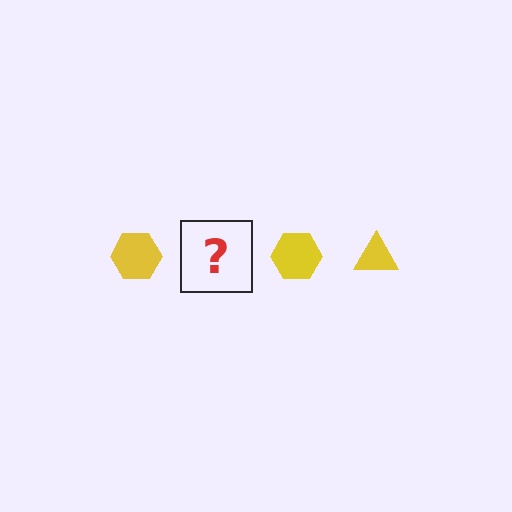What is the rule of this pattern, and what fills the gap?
The rule is that the pattern cycles through hexagon, triangle shapes in yellow. The gap should be filled with a yellow triangle.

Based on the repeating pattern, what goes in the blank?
The blank should be a yellow triangle.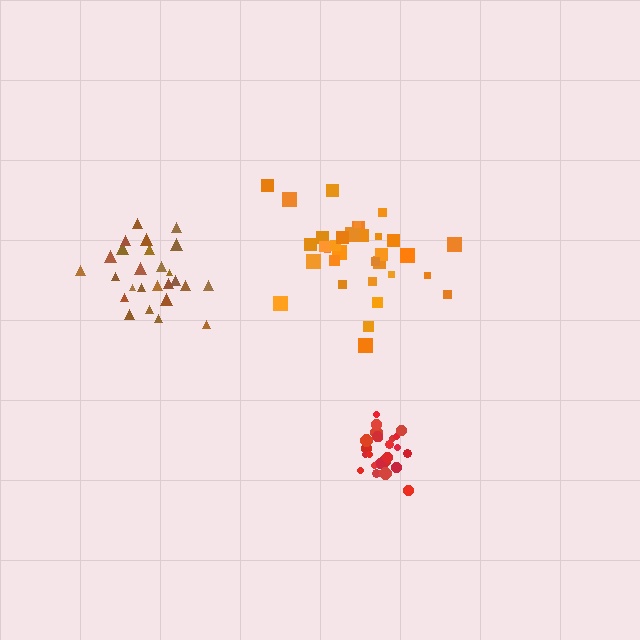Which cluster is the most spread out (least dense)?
Orange.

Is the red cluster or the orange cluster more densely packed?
Red.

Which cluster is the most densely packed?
Red.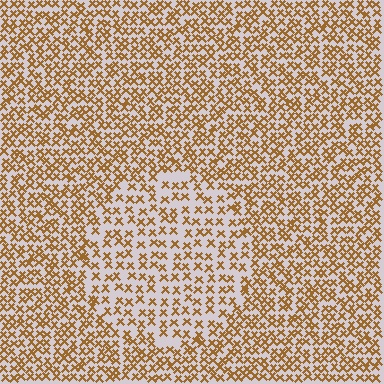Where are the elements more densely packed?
The elements are more densely packed outside the circle boundary.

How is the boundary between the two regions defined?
The boundary is defined by a change in element density (approximately 1.7x ratio). All elements are the same color, size, and shape.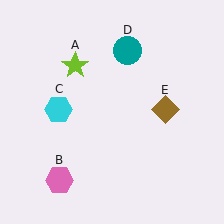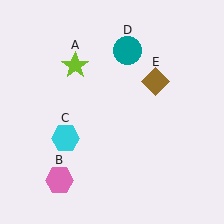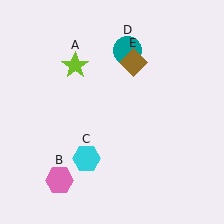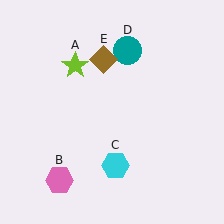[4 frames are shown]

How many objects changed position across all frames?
2 objects changed position: cyan hexagon (object C), brown diamond (object E).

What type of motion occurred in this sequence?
The cyan hexagon (object C), brown diamond (object E) rotated counterclockwise around the center of the scene.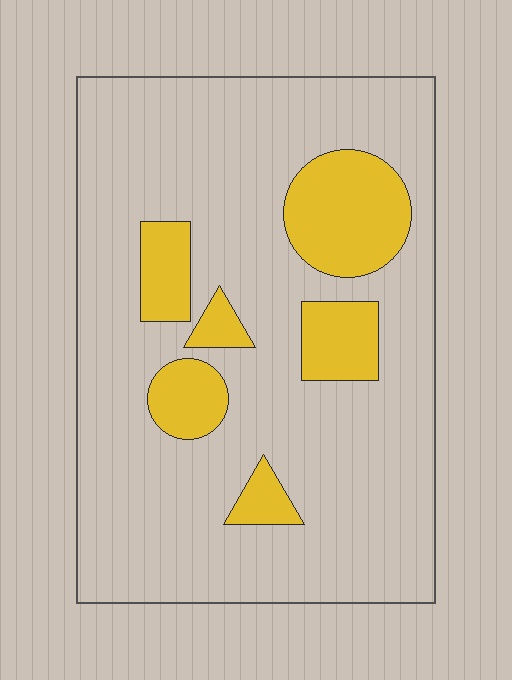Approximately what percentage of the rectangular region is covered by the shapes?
Approximately 20%.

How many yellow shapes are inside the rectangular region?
6.